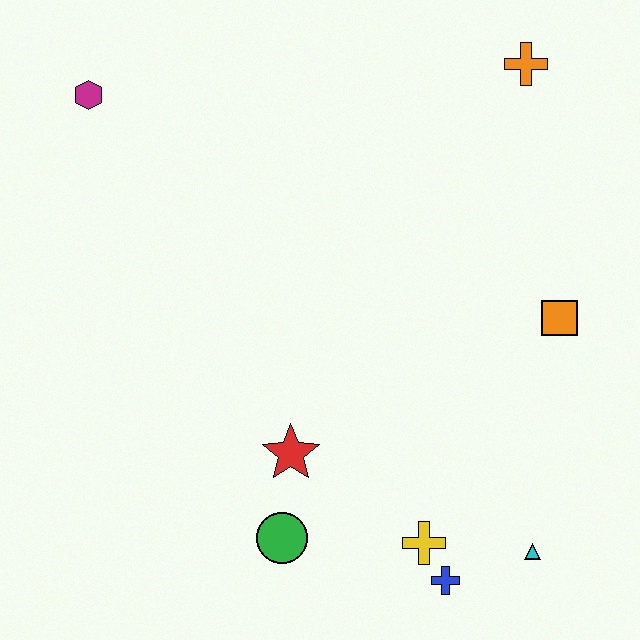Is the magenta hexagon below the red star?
No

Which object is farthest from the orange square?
The magenta hexagon is farthest from the orange square.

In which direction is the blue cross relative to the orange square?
The blue cross is below the orange square.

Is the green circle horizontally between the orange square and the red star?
No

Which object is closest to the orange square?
The cyan triangle is closest to the orange square.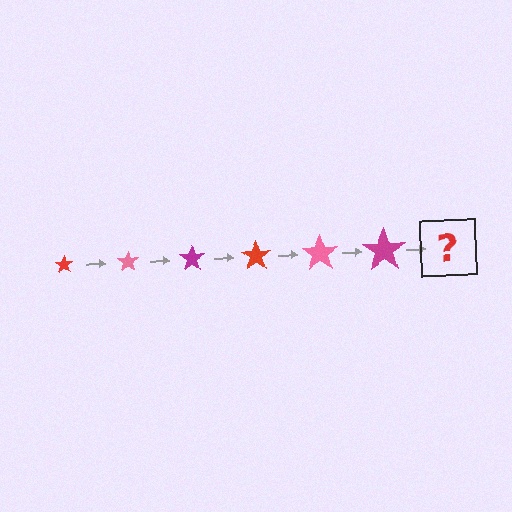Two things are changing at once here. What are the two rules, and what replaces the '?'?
The two rules are that the star grows larger each step and the color cycles through red, pink, and magenta. The '?' should be a red star, larger than the previous one.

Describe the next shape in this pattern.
It should be a red star, larger than the previous one.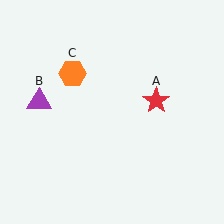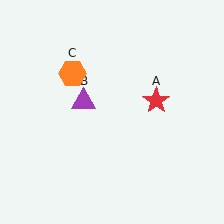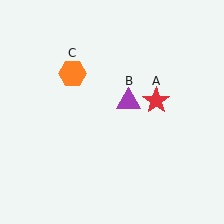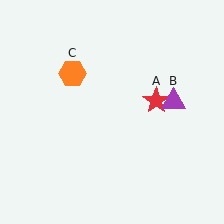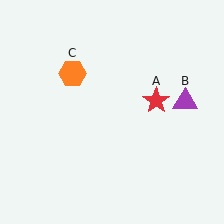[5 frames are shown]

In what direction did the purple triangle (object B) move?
The purple triangle (object B) moved right.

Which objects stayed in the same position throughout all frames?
Red star (object A) and orange hexagon (object C) remained stationary.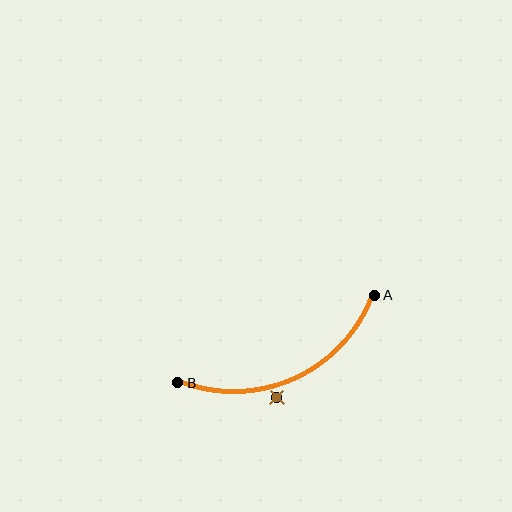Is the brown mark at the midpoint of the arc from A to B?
No — the brown mark does not lie on the arc at all. It sits slightly outside the curve.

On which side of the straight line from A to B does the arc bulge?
The arc bulges below the straight line connecting A and B.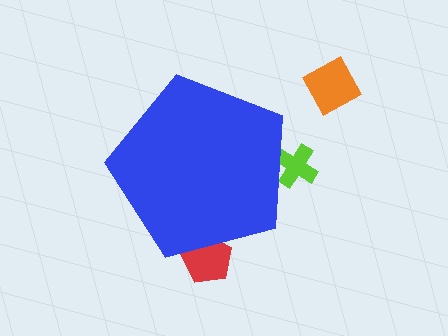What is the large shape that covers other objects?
A blue pentagon.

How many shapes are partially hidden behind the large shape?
2 shapes are partially hidden.